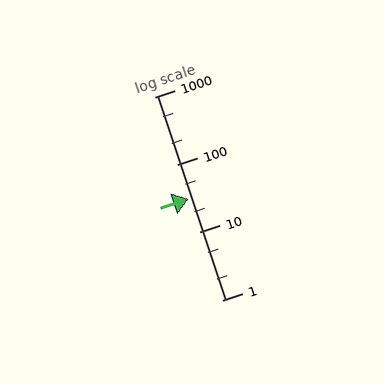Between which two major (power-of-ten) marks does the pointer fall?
The pointer is between 10 and 100.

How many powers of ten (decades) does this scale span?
The scale spans 3 decades, from 1 to 1000.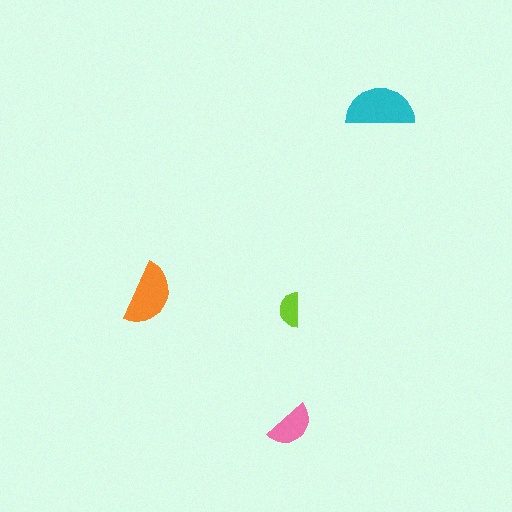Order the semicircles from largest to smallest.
the cyan one, the orange one, the pink one, the lime one.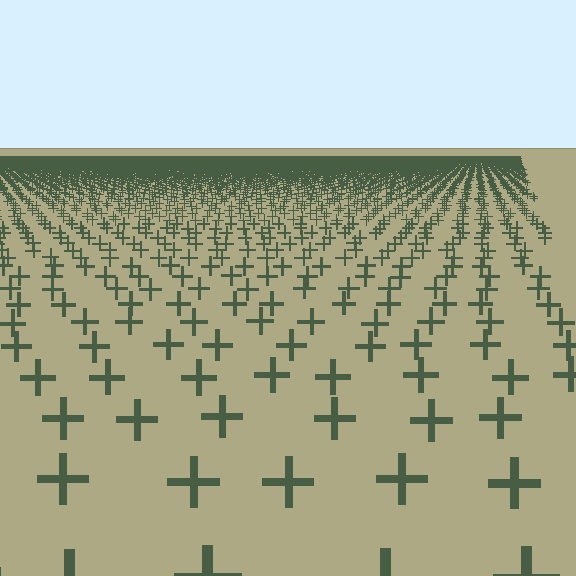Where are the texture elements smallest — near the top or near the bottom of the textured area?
Near the top.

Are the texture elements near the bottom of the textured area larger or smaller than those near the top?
Larger. Near the bottom, elements are closer to the viewer and appear at a bigger on-screen size.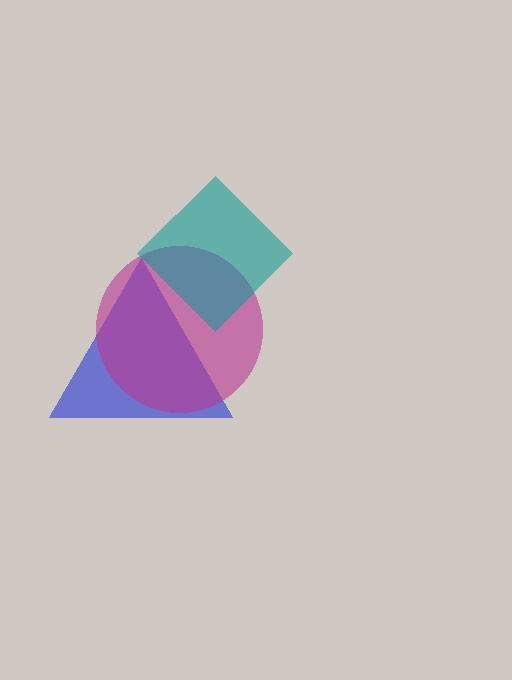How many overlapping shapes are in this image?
There are 3 overlapping shapes in the image.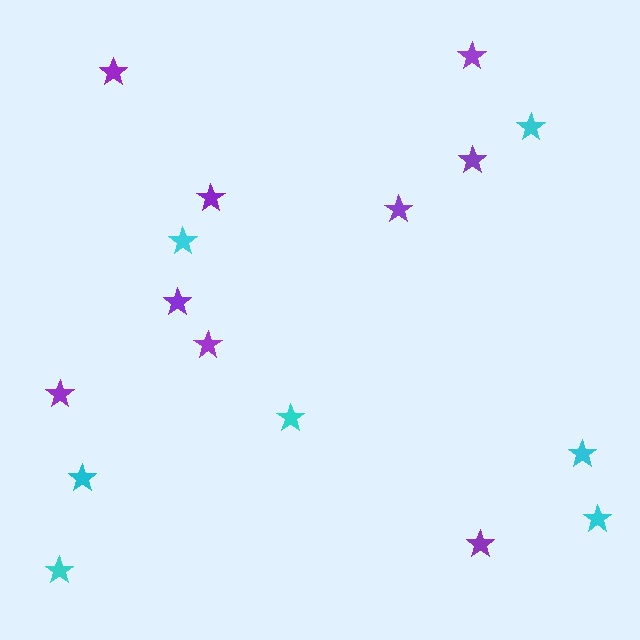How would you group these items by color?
There are 2 groups: one group of cyan stars (7) and one group of purple stars (9).